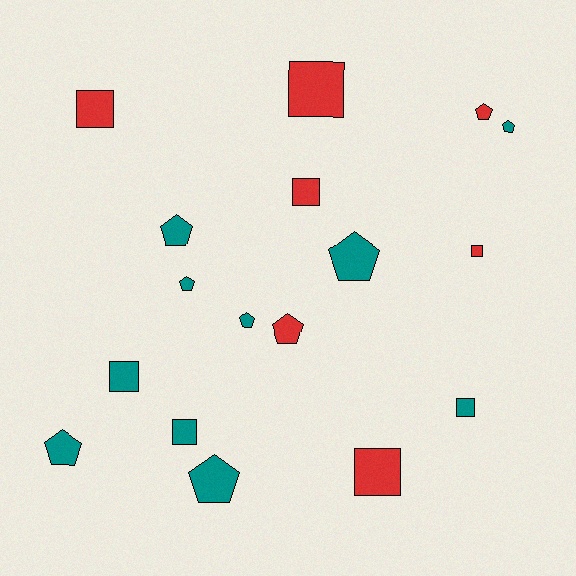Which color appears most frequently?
Teal, with 10 objects.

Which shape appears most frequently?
Pentagon, with 9 objects.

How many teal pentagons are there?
There are 7 teal pentagons.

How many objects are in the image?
There are 17 objects.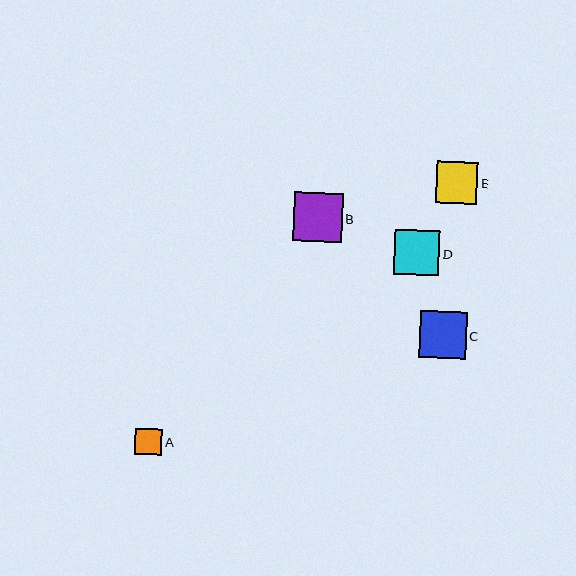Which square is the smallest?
Square A is the smallest with a size of approximately 27 pixels.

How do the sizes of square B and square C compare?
Square B and square C are approximately the same size.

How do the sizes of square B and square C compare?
Square B and square C are approximately the same size.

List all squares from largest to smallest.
From largest to smallest: B, C, D, E, A.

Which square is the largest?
Square B is the largest with a size of approximately 49 pixels.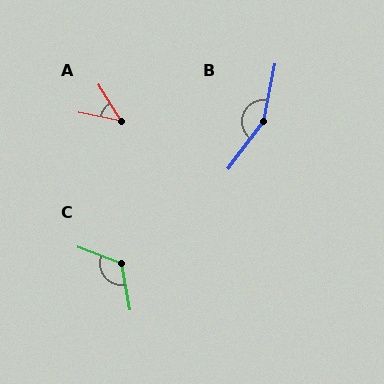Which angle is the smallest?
A, at approximately 47 degrees.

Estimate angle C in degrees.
Approximately 121 degrees.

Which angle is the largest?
B, at approximately 155 degrees.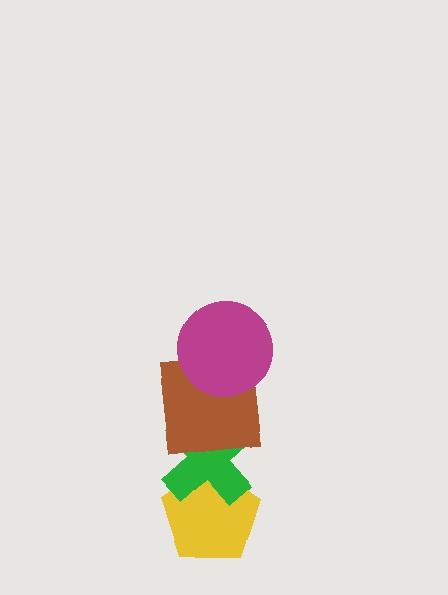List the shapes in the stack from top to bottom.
From top to bottom: the magenta circle, the brown square, the green cross, the yellow pentagon.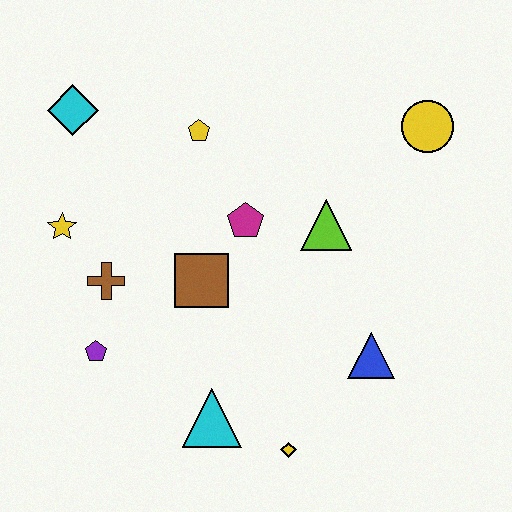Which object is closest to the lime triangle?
The magenta pentagon is closest to the lime triangle.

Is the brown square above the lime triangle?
No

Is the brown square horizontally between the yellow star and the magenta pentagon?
Yes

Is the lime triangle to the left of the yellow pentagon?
No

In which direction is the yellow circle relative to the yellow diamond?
The yellow circle is above the yellow diamond.